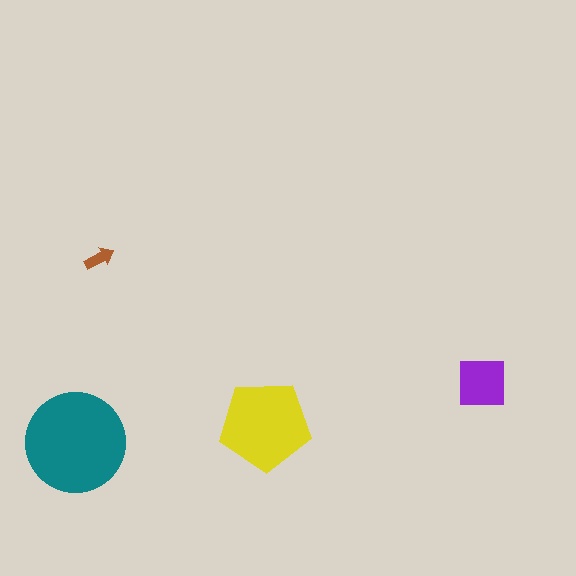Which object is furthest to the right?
The purple square is rightmost.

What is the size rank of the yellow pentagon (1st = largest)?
2nd.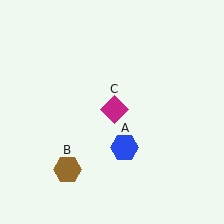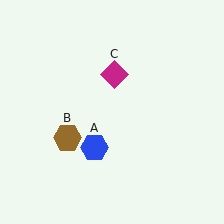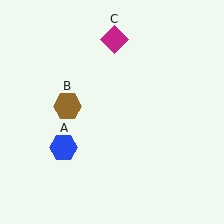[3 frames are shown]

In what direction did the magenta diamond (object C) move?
The magenta diamond (object C) moved up.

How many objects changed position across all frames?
3 objects changed position: blue hexagon (object A), brown hexagon (object B), magenta diamond (object C).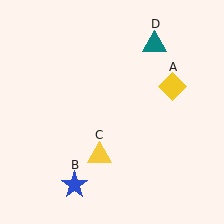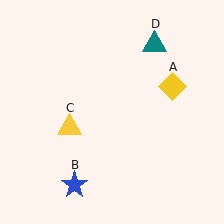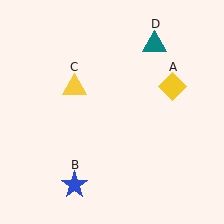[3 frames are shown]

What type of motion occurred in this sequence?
The yellow triangle (object C) rotated clockwise around the center of the scene.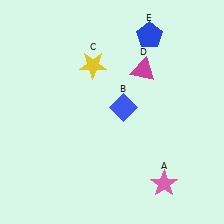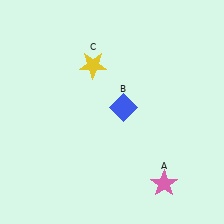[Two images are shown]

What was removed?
The blue pentagon (E), the magenta triangle (D) were removed in Image 2.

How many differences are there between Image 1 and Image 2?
There are 2 differences between the two images.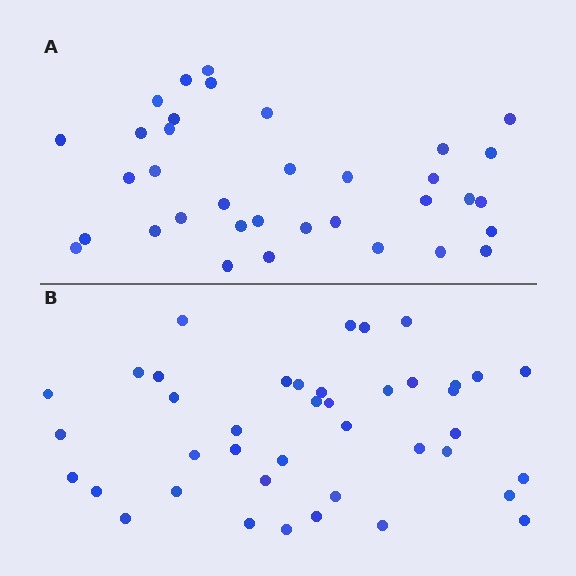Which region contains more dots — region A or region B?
Region B (the bottom region) has more dots.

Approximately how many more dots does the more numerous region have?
Region B has about 6 more dots than region A.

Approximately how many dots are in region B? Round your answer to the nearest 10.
About 40 dots. (The exact count is 41, which rounds to 40.)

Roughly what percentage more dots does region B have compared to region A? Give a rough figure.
About 15% more.